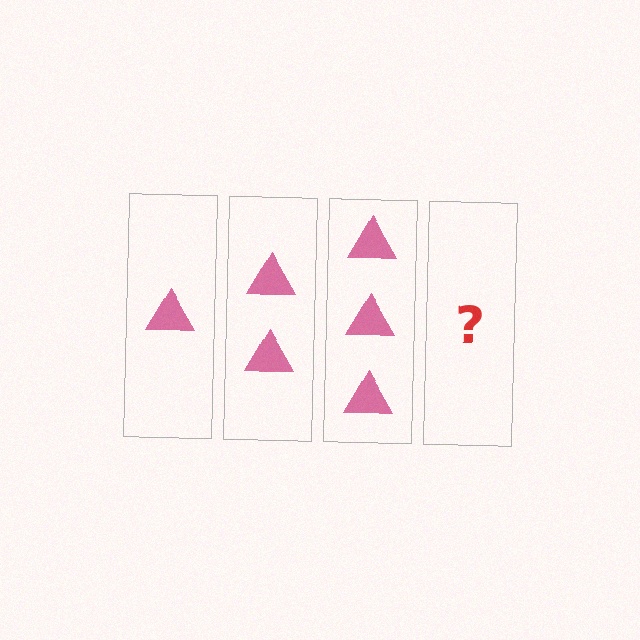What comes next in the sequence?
The next element should be 4 triangles.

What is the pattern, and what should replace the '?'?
The pattern is that each step adds one more triangle. The '?' should be 4 triangles.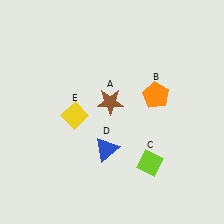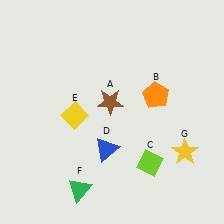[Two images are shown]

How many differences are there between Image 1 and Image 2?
There are 2 differences between the two images.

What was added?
A green triangle (F), a yellow star (G) were added in Image 2.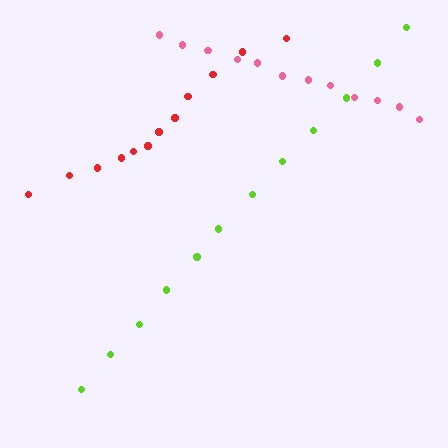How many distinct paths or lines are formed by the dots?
There are 3 distinct paths.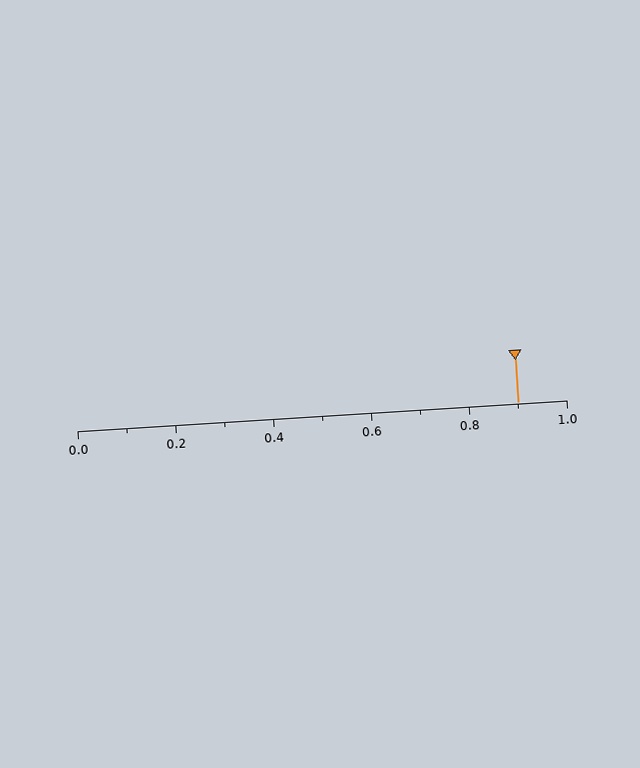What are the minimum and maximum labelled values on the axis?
The axis runs from 0.0 to 1.0.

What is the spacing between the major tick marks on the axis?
The major ticks are spaced 0.2 apart.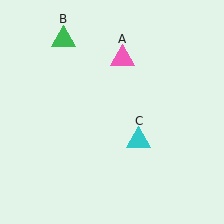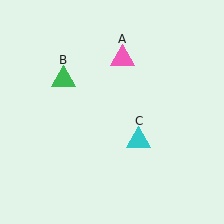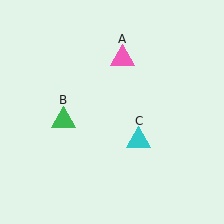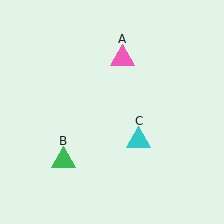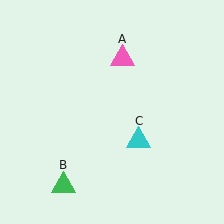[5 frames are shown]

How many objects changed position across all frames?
1 object changed position: green triangle (object B).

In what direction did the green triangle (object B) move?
The green triangle (object B) moved down.